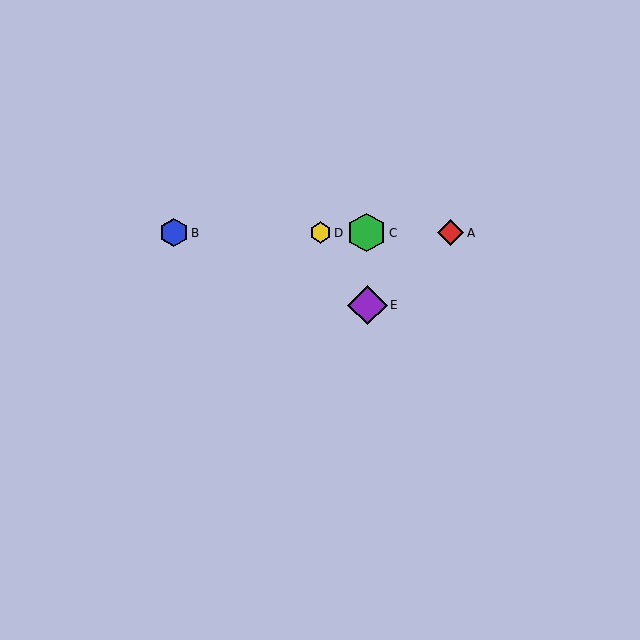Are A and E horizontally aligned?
No, A is at y≈233 and E is at y≈305.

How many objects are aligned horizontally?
4 objects (A, B, C, D) are aligned horizontally.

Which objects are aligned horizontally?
Objects A, B, C, D are aligned horizontally.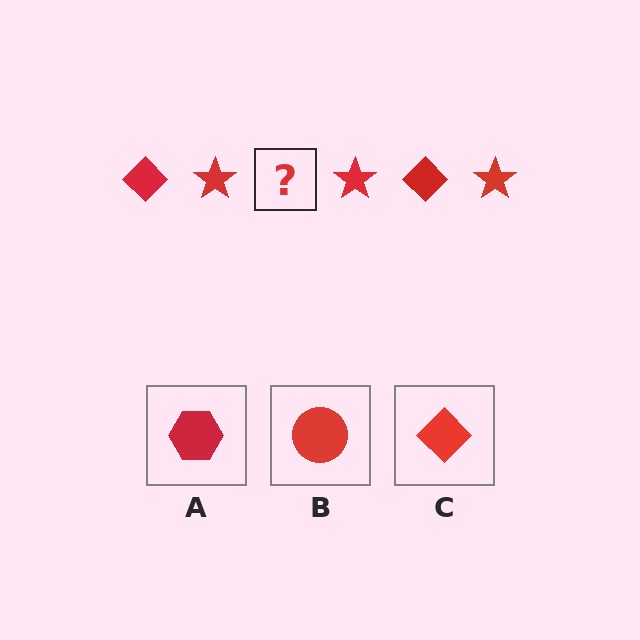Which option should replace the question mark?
Option C.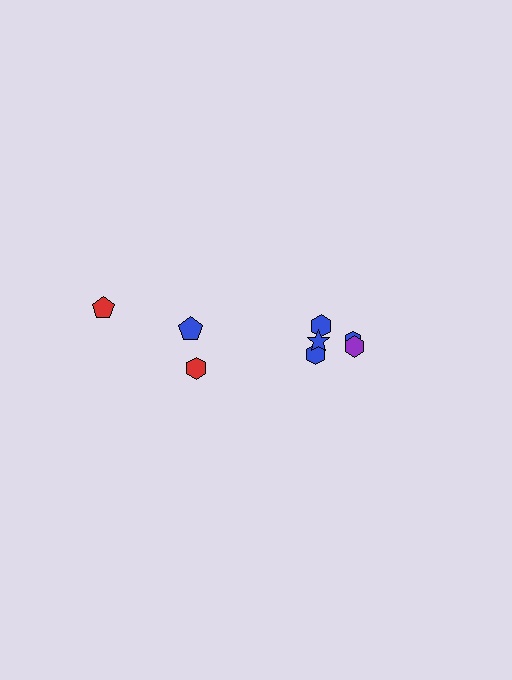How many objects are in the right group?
There are 5 objects.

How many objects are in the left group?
There are 3 objects.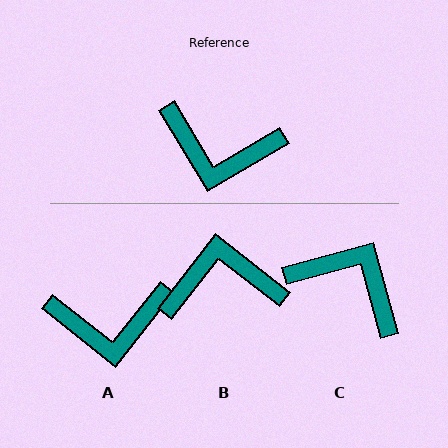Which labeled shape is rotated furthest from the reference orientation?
C, about 165 degrees away.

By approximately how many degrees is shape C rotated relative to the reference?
Approximately 165 degrees counter-clockwise.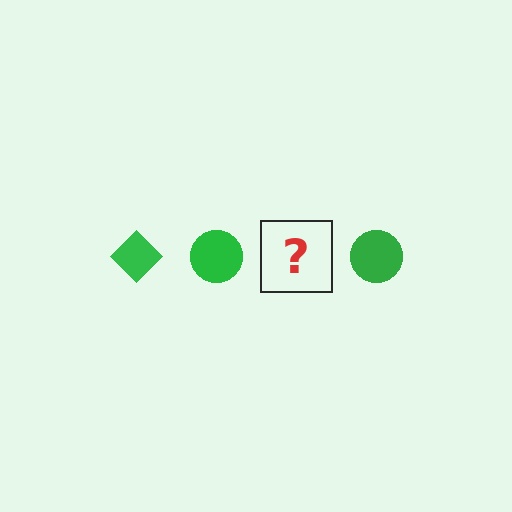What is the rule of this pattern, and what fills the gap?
The rule is that the pattern cycles through diamond, circle shapes in green. The gap should be filled with a green diamond.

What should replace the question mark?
The question mark should be replaced with a green diamond.